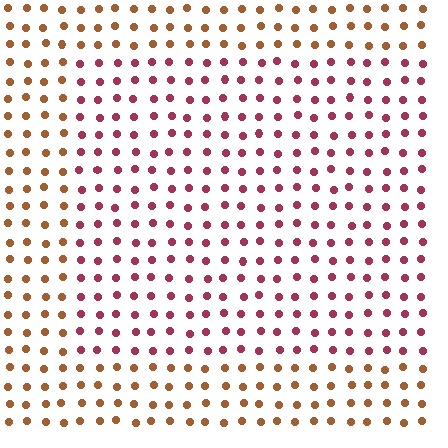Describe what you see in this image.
The image is filled with small brown elements in a uniform arrangement. A rectangle-shaped region is visible where the elements are tinted to a slightly different hue, forming a subtle color boundary.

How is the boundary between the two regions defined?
The boundary is defined purely by a slight shift in hue (about 45 degrees). Spacing, size, and orientation are identical on both sides.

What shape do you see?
I see a rectangle.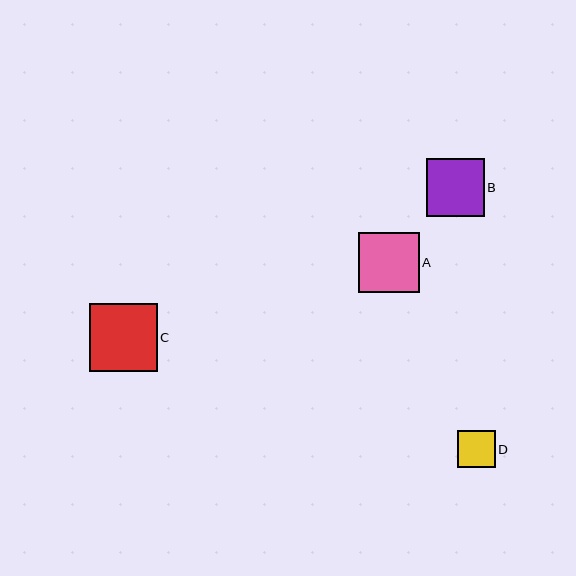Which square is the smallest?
Square D is the smallest with a size of approximately 37 pixels.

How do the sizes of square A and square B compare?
Square A and square B are approximately the same size.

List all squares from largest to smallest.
From largest to smallest: C, A, B, D.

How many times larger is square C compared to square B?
Square C is approximately 1.2 times the size of square B.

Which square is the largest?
Square C is the largest with a size of approximately 68 pixels.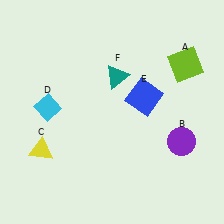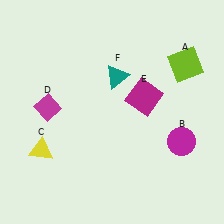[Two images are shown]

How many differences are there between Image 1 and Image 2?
There are 3 differences between the two images.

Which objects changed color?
B changed from purple to magenta. D changed from cyan to magenta. E changed from blue to magenta.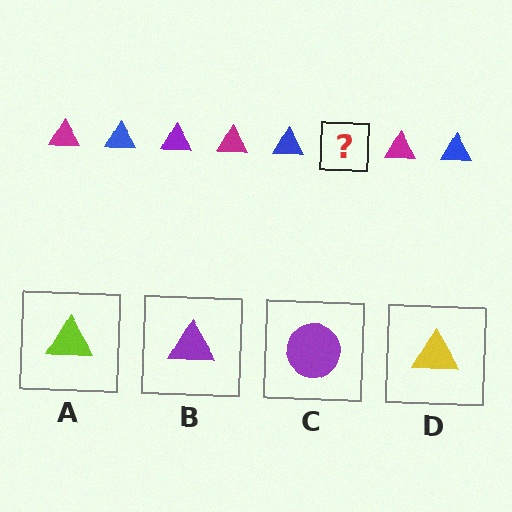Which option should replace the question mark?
Option B.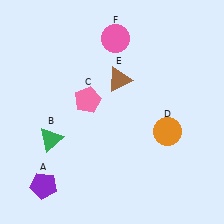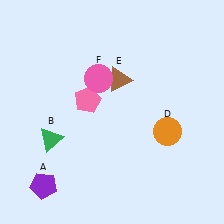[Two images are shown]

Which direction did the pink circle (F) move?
The pink circle (F) moved down.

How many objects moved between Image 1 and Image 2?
1 object moved between the two images.